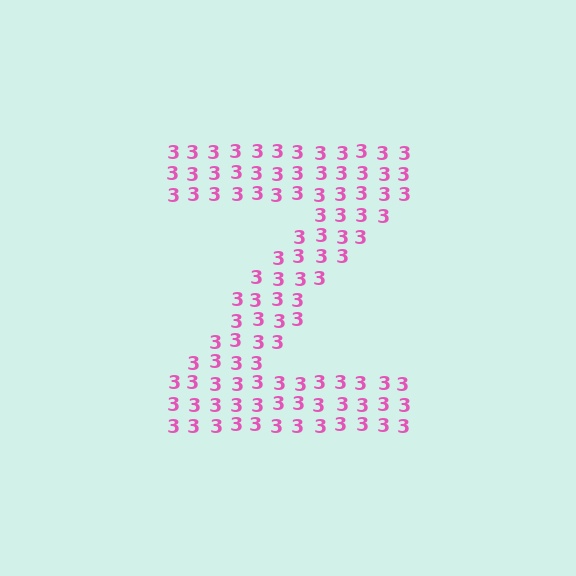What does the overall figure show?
The overall figure shows the letter Z.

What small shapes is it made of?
It is made of small digit 3's.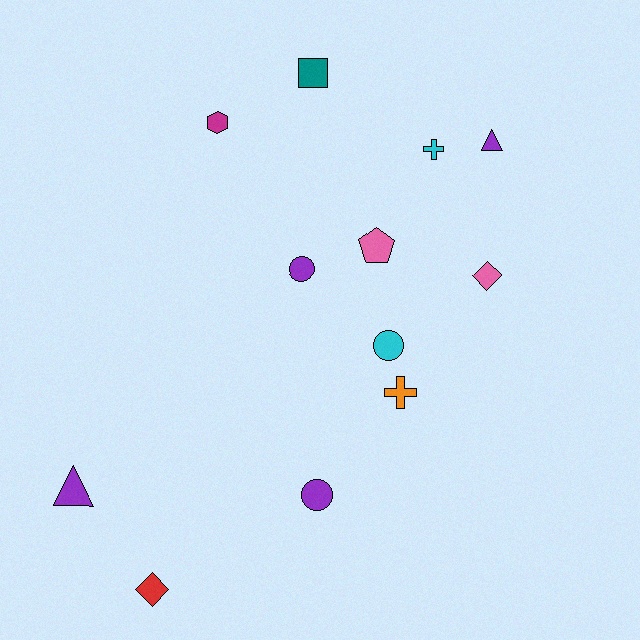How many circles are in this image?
There are 3 circles.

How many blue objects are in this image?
There are no blue objects.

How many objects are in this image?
There are 12 objects.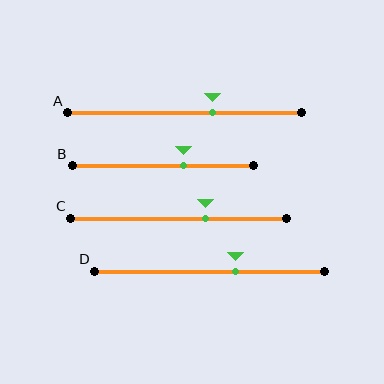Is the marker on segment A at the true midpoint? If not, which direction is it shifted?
No, the marker on segment A is shifted to the right by about 12% of the segment length.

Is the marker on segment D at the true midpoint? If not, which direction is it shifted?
No, the marker on segment D is shifted to the right by about 12% of the segment length.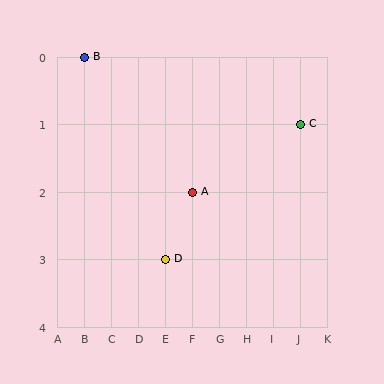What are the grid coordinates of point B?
Point B is at grid coordinates (B, 0).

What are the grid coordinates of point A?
Point A is at grid coordinates (F, 2).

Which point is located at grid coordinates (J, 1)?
Point C is at (J, 1).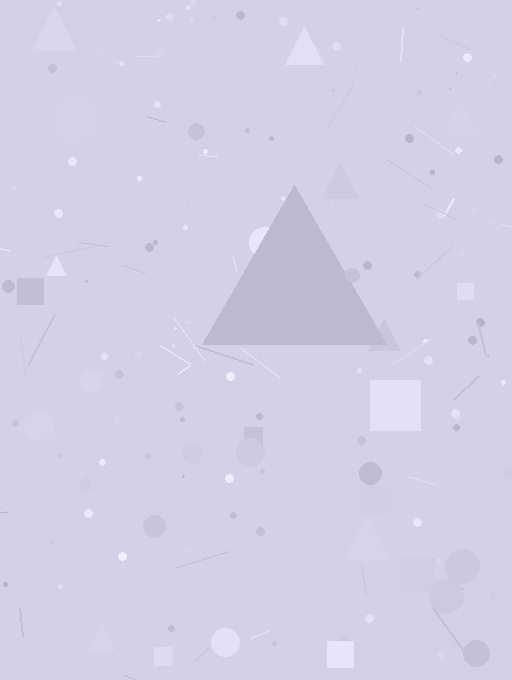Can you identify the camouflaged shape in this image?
The camouflaged shape is a triangle.